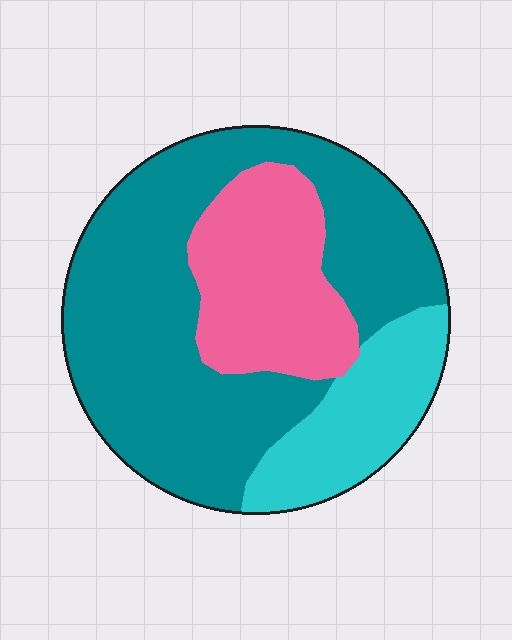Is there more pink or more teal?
Teal.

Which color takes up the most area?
Teal, at roughly 60%.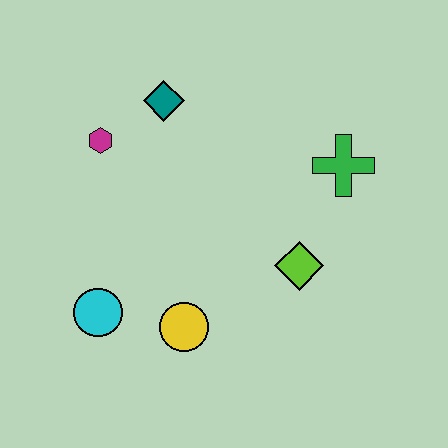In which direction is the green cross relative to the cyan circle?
The green cross is to the right of the cyan circle.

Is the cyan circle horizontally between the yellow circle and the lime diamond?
No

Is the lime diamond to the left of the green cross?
Yes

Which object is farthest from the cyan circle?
The green cross is farthest from the cyan circle.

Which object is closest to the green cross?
The lime diamond is closest to the green cross.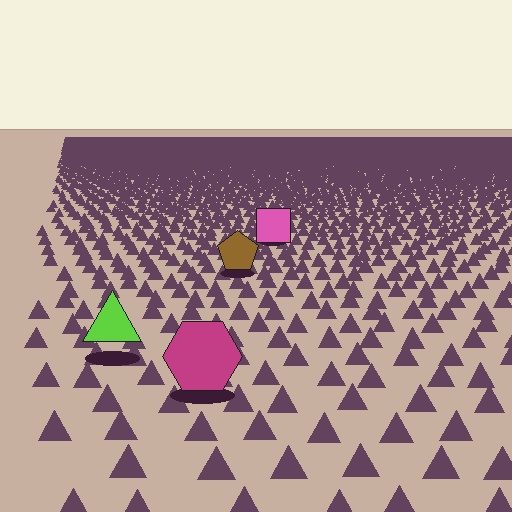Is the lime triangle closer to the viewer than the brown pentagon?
Yes. The lime triangle is closer — you can tell from the texture gradient: the ground texture is coarser near it.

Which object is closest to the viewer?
The magenta hexagon is closest. The texture marks near it are larger and more spread out.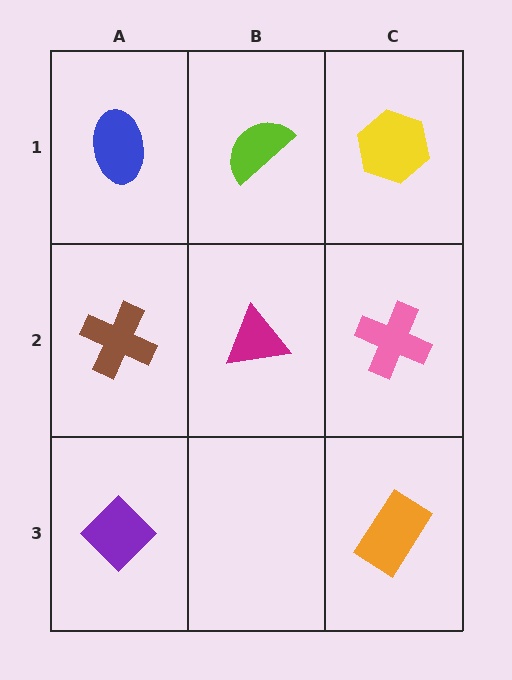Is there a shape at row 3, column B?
No, that cell is empty.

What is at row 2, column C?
A pink cross.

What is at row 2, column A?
A brown cross.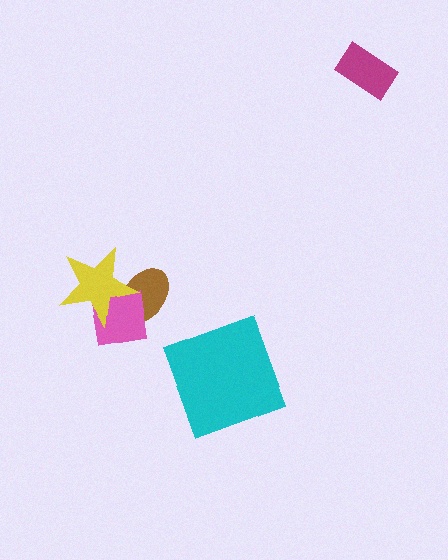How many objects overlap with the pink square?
2 objects overlap with the pink square.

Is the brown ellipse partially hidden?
Yes, it is partially covered by another shape.